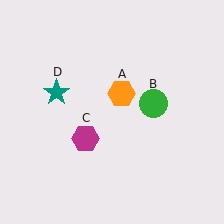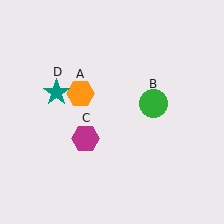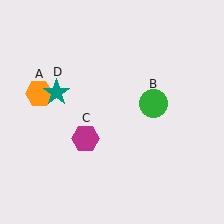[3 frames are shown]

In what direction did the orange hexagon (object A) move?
The orange hexagon (object A) moved left.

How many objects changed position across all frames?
1 object changed position: orange hexagon (object A).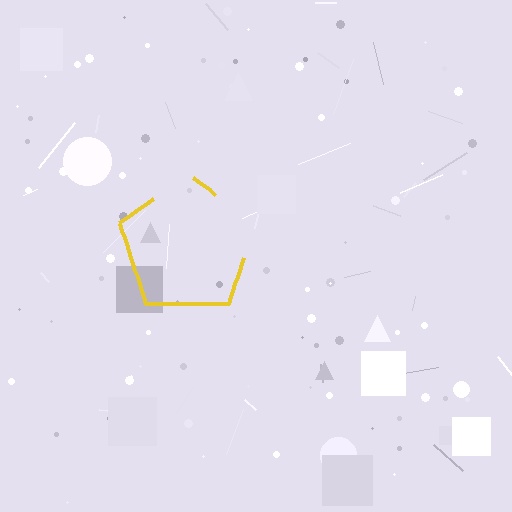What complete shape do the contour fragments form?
The contour fragments form a pentagon.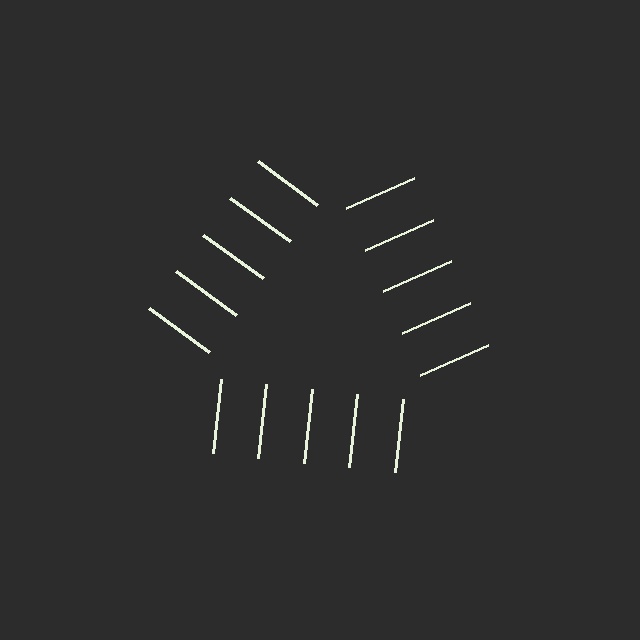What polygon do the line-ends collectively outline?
An illusory triangle — the line segments terminate on its edges but no continuous stroke is drawn.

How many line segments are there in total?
15 — 5 along each of the 3 edges.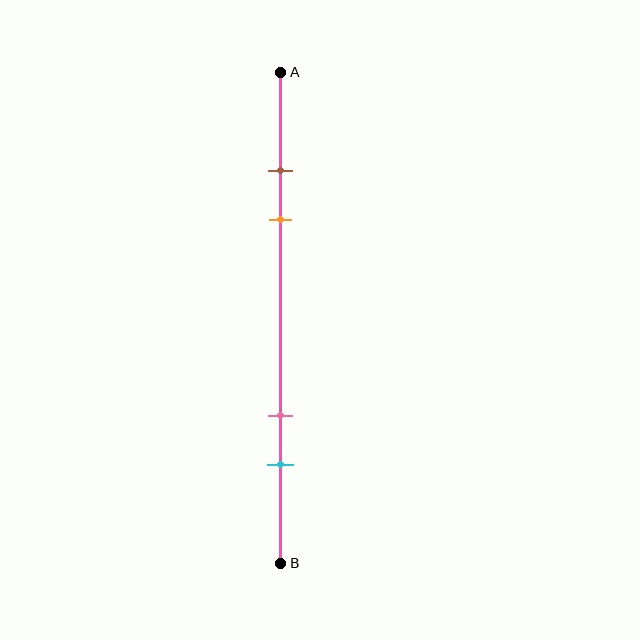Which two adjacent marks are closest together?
The brown and orange marks are the closest adjacent pair.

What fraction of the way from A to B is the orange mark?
The orange mark is approximately 30% (0.3) of the way from A to B.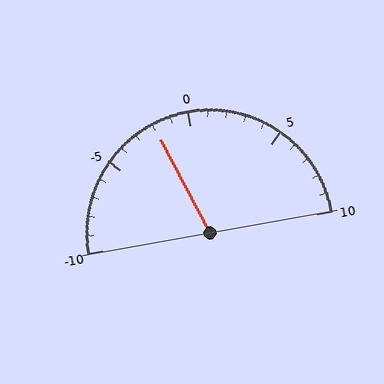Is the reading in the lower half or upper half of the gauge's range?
The reading is in the lower half of the range (-10 to 10).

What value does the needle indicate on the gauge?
The needle indicates approximately -2.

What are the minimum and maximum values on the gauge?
The gauge ranges from -10 to 10.